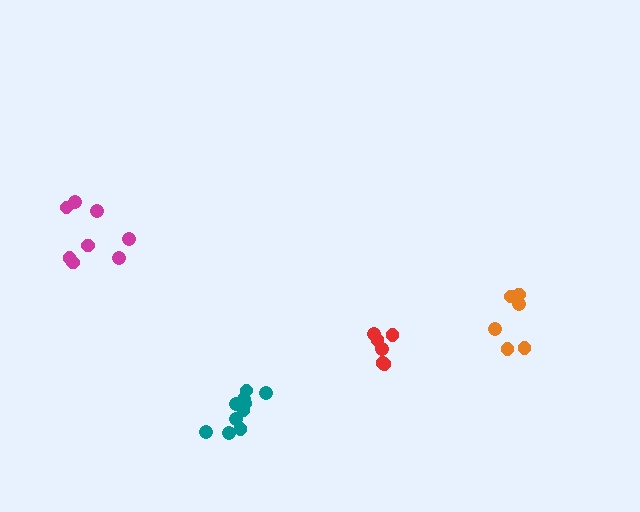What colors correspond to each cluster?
The clusters are colored: magenta, red, teal, orange.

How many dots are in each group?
Group 1: 8 dots, Group 2: 6 dots, Group 3: 10 dots, Group 4: 6 dots (30 total).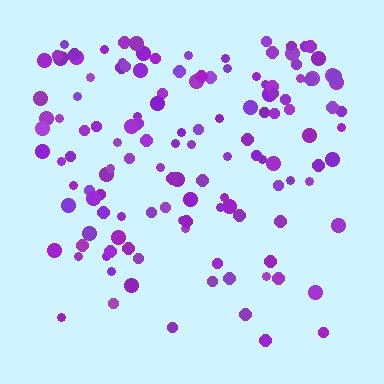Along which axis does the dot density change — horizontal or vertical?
Vertical.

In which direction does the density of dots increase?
From bottom to top, with the top side densest.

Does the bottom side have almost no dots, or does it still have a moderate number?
Still a moderate number, just noticeably fewer than the top.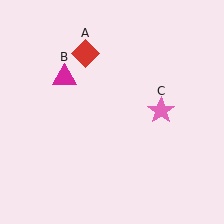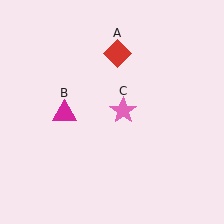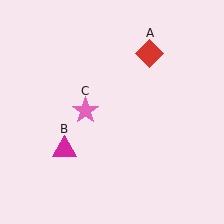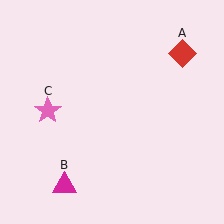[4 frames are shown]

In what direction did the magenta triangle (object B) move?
The magenta triangle (object B) moved down.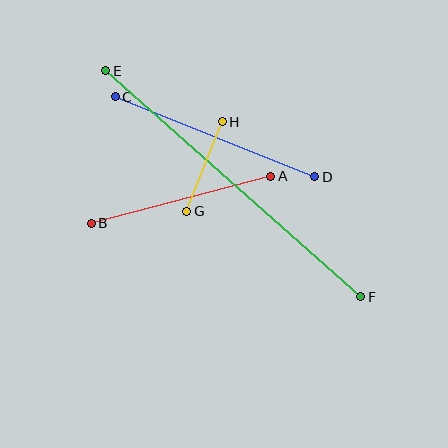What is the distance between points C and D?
The distance is approximately 215 pixels.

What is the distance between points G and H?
The distance is approximately 96 pixels.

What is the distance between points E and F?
The distance is approximately 341 pixels.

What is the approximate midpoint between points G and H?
The midpoint is at approximately (205, 167) pixels.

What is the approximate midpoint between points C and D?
The midpoint is at approximately (215, 137) pixels.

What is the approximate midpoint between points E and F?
The midpoint is at approximately (233, 184) pixels.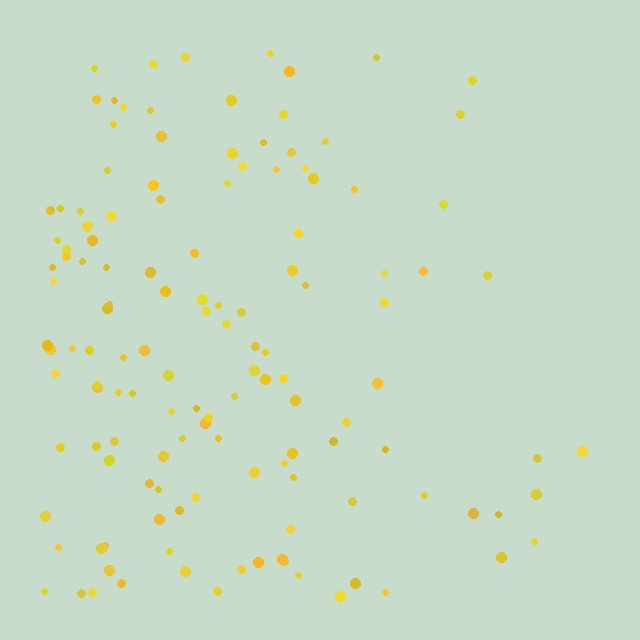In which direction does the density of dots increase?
From right to left, with the left side densest.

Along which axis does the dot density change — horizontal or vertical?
Horizontal.